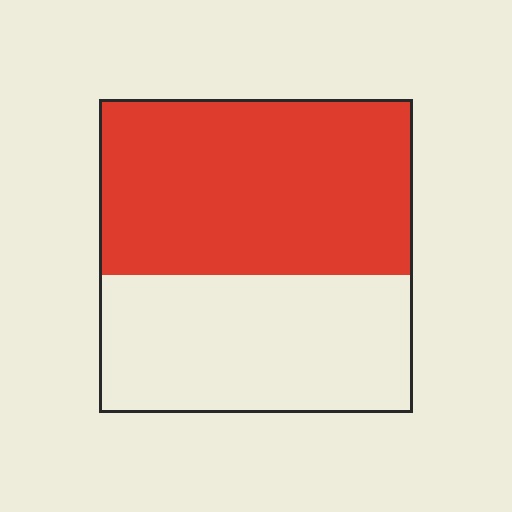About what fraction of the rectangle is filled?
About three fifths (3/5).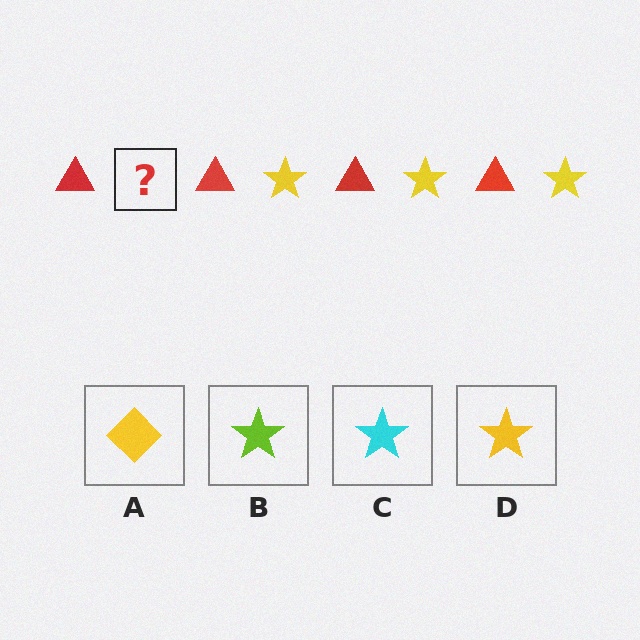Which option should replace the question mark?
Option D.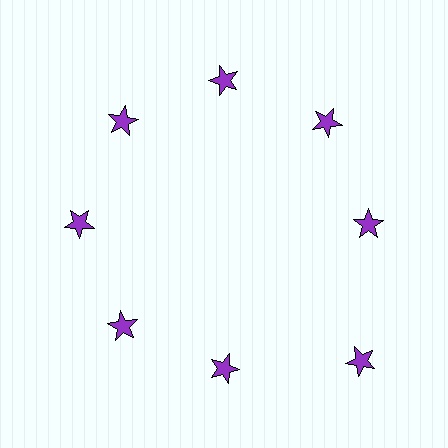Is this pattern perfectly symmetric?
No. The 8 purple stars are arranged in a ring, but one element near the 4 o'clock position is pushed outward from the center, breaking the 8-fold rotational symmetry.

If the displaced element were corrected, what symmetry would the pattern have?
It would have 8-fold rotational symmetry — the pattern would map onto itself every 45 degrees.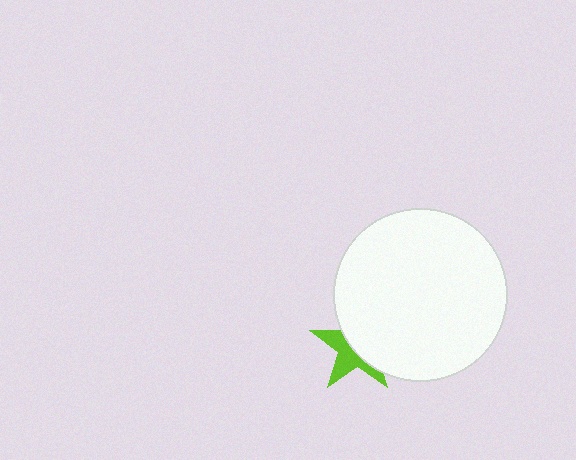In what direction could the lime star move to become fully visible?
The lime star could move toward the lower-left. That would shift it out from behind the white circle entirely.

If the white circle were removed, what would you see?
You would see the complete lime star.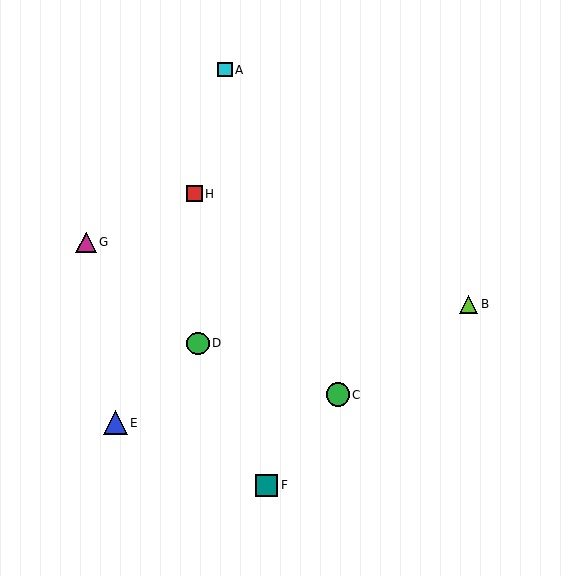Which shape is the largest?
The blue triangle (labeled E) is the largest.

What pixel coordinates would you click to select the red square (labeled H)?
Click at (194, 194) to select the red square H.